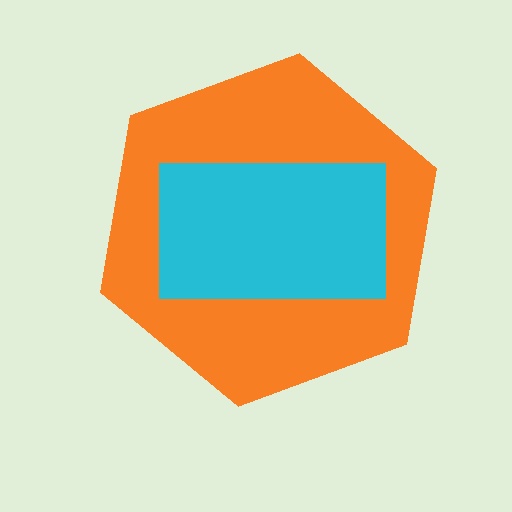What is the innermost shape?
The cyan rectangle.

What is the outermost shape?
The orange hexagon.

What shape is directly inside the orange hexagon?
The cyan rectangle.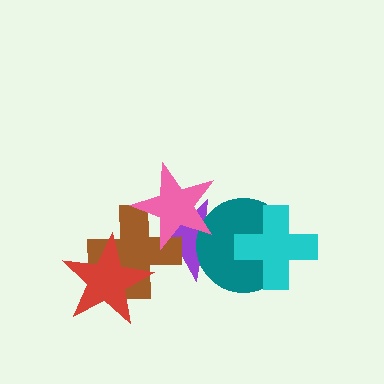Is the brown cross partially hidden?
Yes, it is partially covered by another shape.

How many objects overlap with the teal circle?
3 objects overlap with the teal circle.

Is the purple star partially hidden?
Yes, it is partially covered by another shape.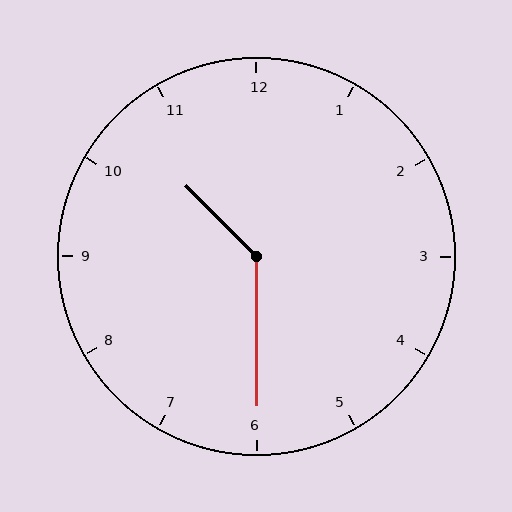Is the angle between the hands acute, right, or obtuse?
It is obtuse.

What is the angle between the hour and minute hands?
Approximately 135 degrees.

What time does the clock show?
10:30.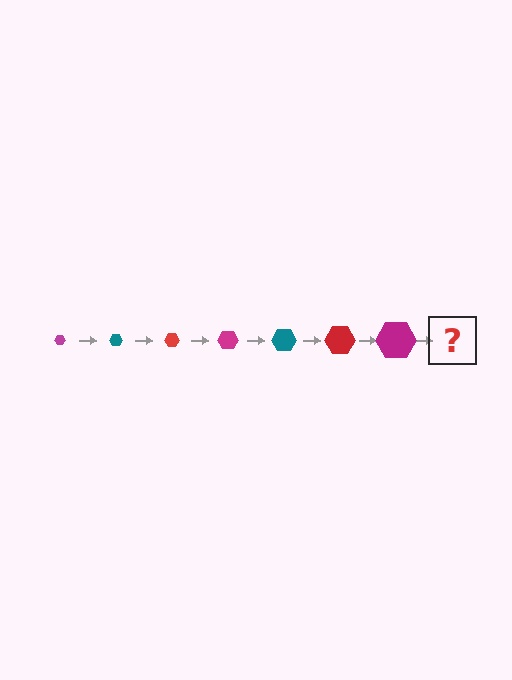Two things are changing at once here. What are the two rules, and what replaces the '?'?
The two rules are that the hexagon grows larger each step and the color cycles through magenta, teal, and red. The '?' should be a teal hexagon, larger than the previous one.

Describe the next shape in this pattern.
It should be a teal hexagon, larger than the previous one.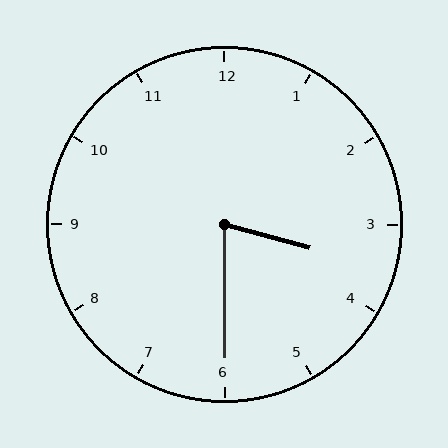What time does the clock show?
3:30.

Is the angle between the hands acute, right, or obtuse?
It is acute.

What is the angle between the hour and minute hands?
Approximately 75 degrees.